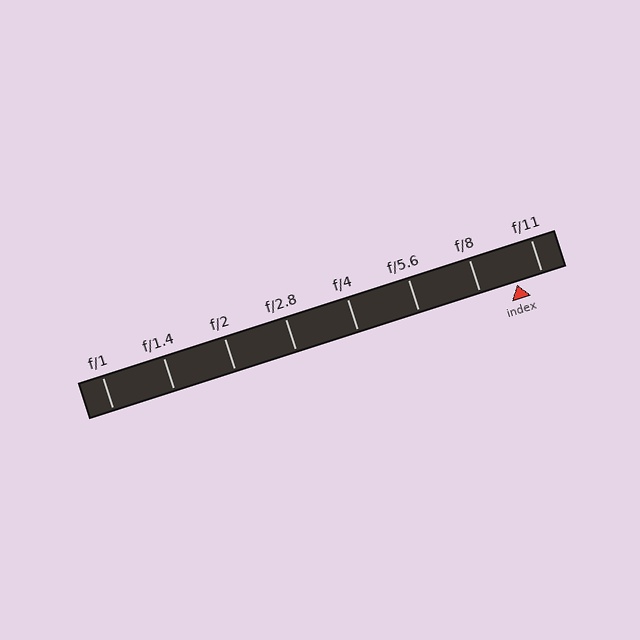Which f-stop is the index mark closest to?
The index mark is closest to f/11.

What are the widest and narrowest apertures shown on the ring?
The widest aperture shown is f/1 and the narrowest is f/11.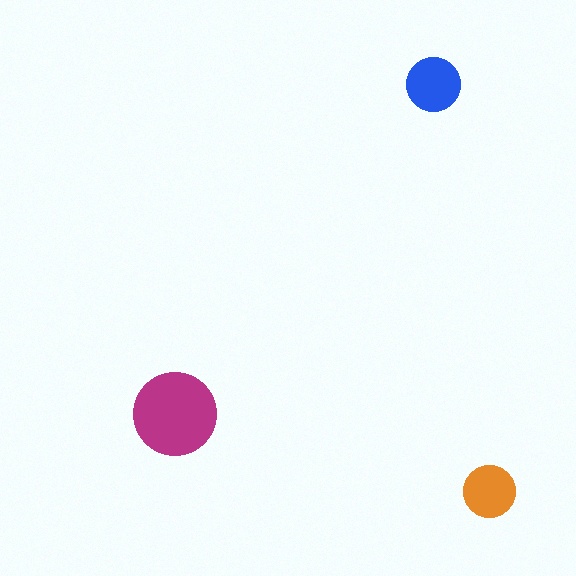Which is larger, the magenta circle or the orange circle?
The magenta one.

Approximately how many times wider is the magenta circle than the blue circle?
About 1.5 times wider.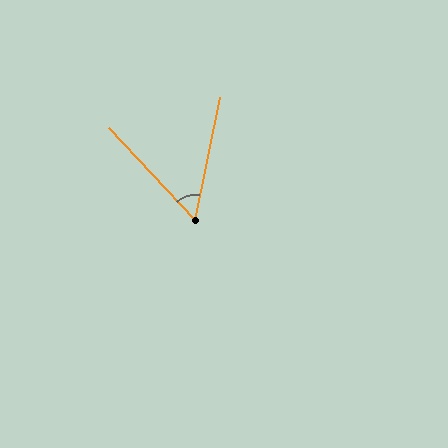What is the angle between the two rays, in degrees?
Approximately 55 degrees.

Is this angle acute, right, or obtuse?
It is acute.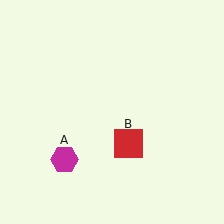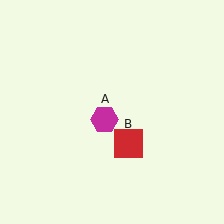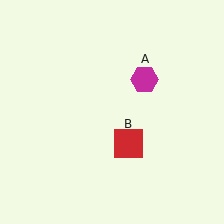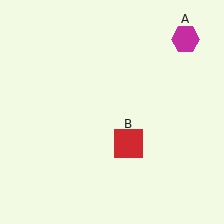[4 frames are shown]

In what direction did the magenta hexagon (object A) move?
The magenta hexagon (object A) moved up and to the right.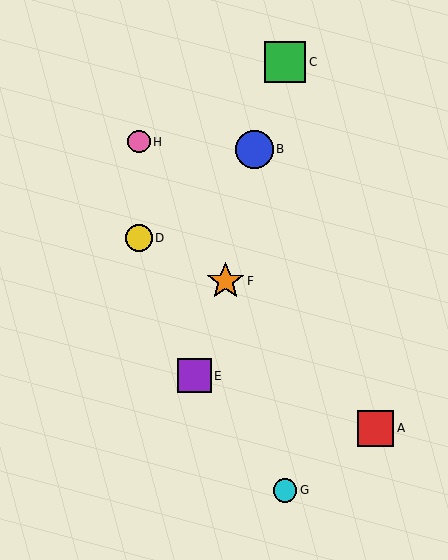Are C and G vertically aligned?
Yes, both are at x≈285.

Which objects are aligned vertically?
Objects C, G are aligned vertically.